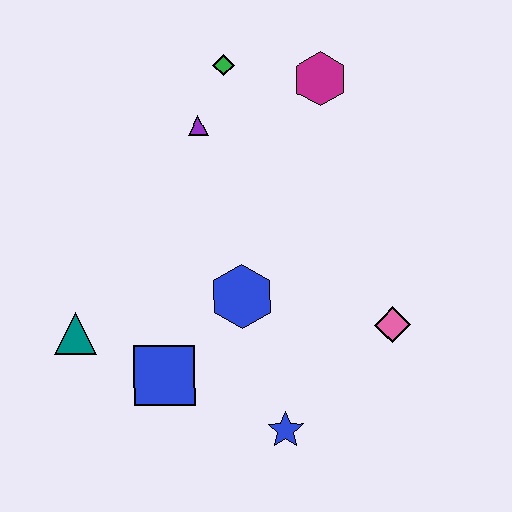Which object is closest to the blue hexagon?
The blue square is closest to the blue hexagon.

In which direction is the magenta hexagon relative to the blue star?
The magenta hexagon is above the blue star.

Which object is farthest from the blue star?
The green diamond is farthest from the blue star.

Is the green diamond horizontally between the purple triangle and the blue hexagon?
Yes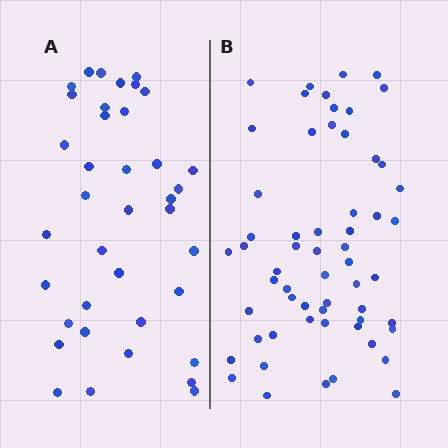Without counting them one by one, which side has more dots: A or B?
Region B (the right region) has more dots.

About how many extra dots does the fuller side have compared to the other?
Region B has approximately 20 more dots than region A.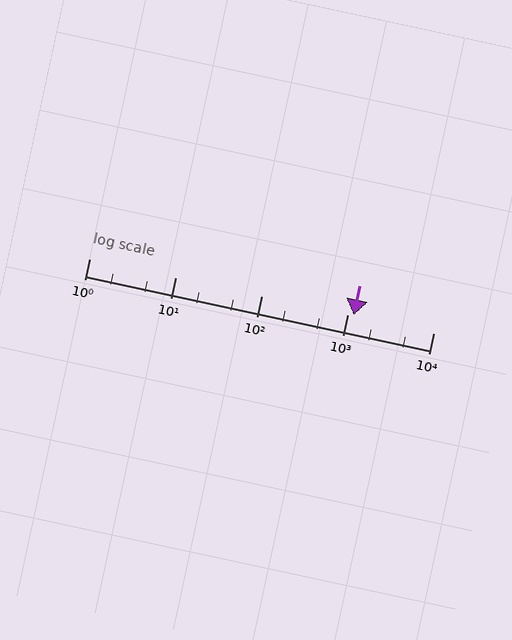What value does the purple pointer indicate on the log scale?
The pointer indicates approximately 1200.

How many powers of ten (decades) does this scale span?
The scale spans 4 decades, from 1 to 10000.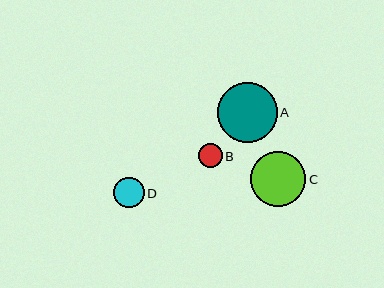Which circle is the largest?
Circle A is the largest with a size of approximately 60 pixels.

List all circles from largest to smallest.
From largest to smallest: A, C, D, B.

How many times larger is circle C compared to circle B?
Circle C is approximately 2.3 times the size of circle B.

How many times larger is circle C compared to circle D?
Circle C is approximately 1.8 times the size of circle D.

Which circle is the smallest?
Circle B is the smallest with a size of approximately 24 pixels.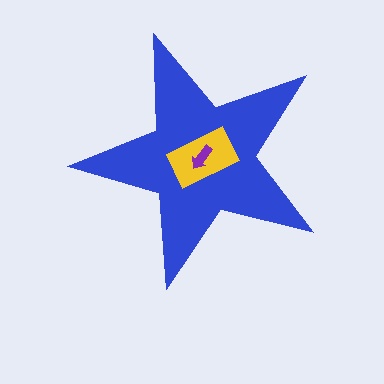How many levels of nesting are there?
3.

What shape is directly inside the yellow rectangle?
The purple arrow.